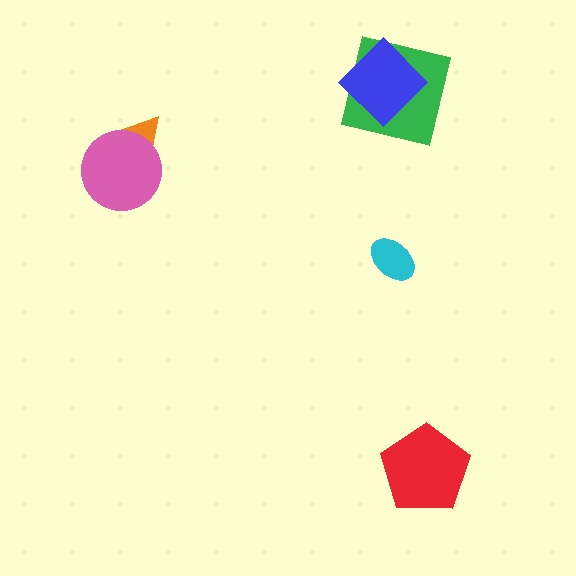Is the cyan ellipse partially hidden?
No, no other shape covers it.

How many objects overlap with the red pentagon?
0 objects overlap with the red pentagon.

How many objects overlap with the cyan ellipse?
0 objects overlap with the cyan ellipse.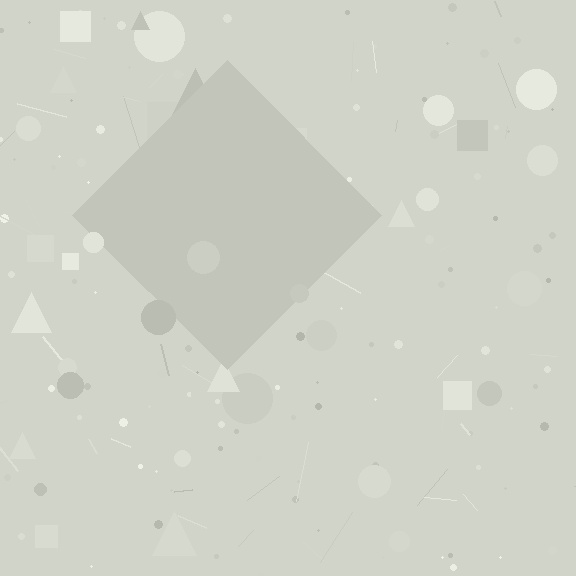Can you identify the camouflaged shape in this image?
The camouflaged shape is a diamond.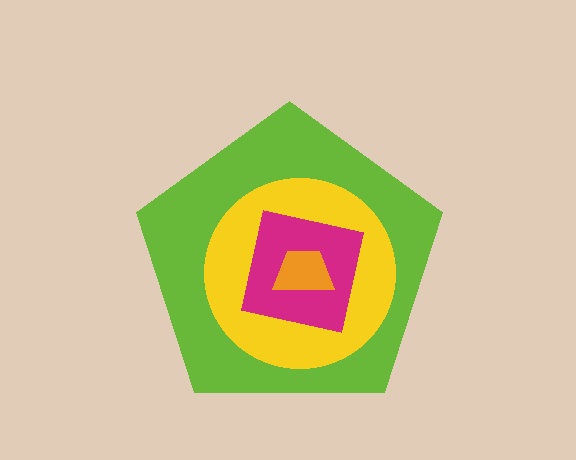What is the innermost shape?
The orange trapezoid.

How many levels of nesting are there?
4.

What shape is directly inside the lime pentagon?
The yellow circle.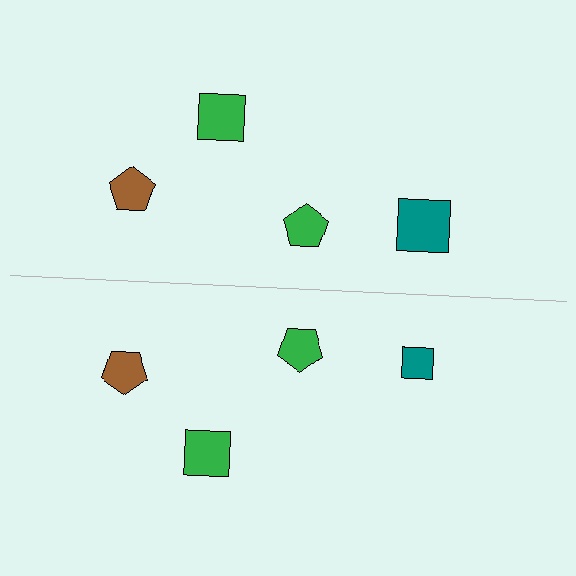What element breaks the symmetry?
The teal square on the bottom side has a different size than its mirror counterpart.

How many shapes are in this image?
There are 8 shapes in this image.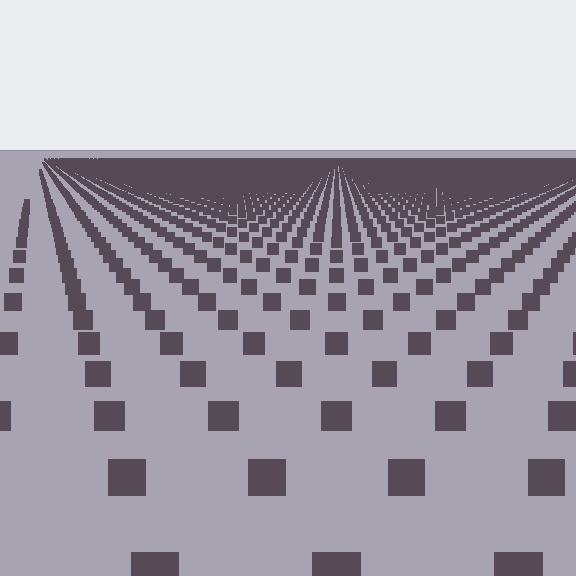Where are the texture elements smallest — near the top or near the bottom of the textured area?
Near the top.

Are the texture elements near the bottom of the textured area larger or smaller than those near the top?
Larger. Near the bottom, elements are closer to the viewer and appear at a bigger on-screen size.